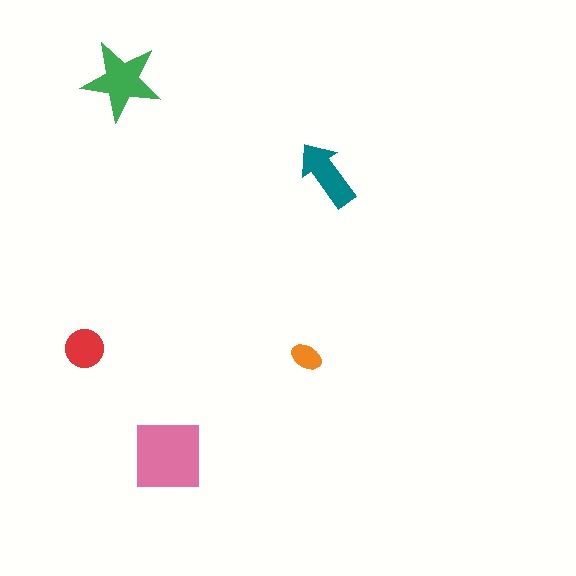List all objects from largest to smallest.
The pink square, the green star, the teal arrow, the red circle, the orange ellipse.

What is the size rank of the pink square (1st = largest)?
1st.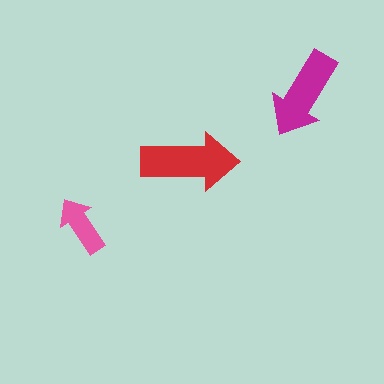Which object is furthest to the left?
The pink arrow is leftmost.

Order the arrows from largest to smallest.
the red one, the magenta one, the pink one.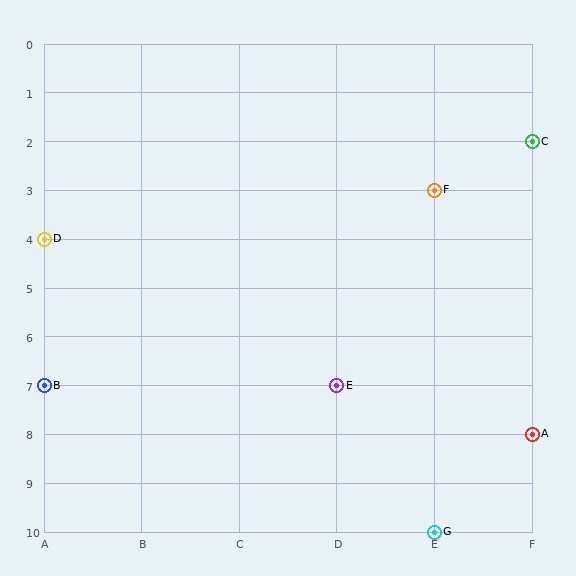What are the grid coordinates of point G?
Point G is at grid coordinates (E, 10).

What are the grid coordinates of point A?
Point A is at grid coordinates (F, 8).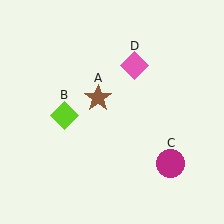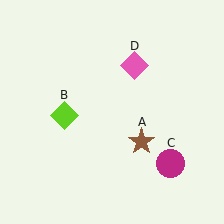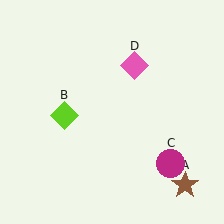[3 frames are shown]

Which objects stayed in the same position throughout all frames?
Lime diamond (object B) and magenta circle (object C) and pink diamond (object D) remained stationary.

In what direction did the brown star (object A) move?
The brown star (object A) moved down and to the right.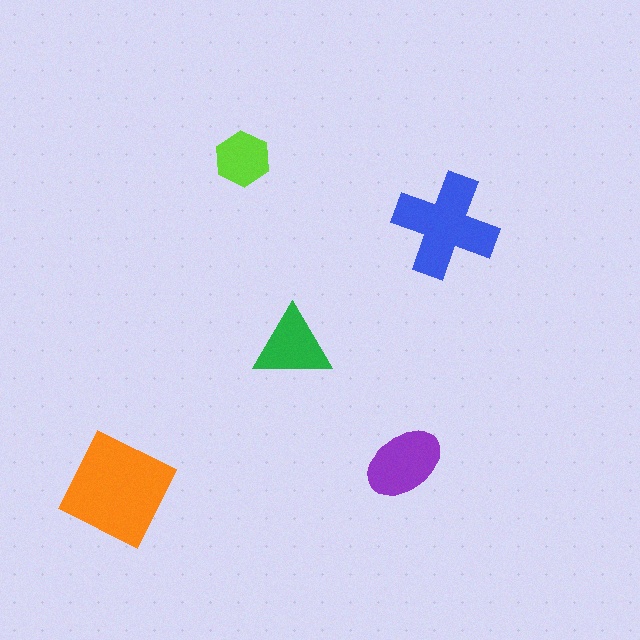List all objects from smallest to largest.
The lime hexagon, the green triangle, the purple ellipse, the blue cross, the orange diamond.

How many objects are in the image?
There are 5 objects in the image.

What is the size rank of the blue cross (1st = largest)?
2nd.